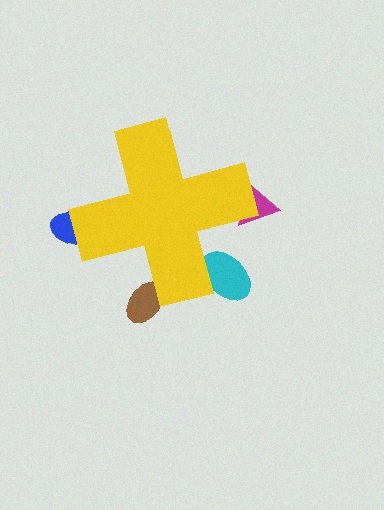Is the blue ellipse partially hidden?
Yes, the blue ellipse is partially hidden behind the yellow cross.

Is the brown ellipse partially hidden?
Yes, the brown ellipse is partially hidden behind the yellow cross.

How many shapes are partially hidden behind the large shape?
4 shapes are partially hidden.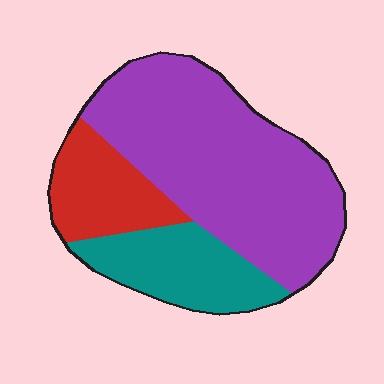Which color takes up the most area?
Purple, at roughly 60%.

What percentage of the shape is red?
Red covers around 20% of the shape.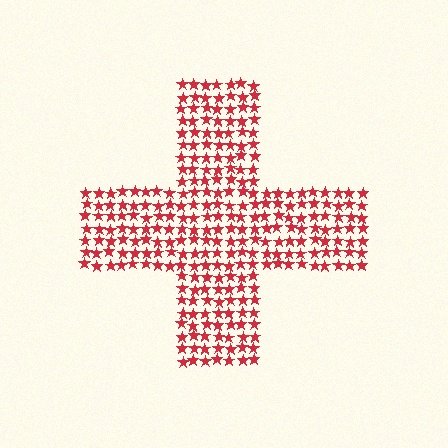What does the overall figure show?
The overall figure shows a cross.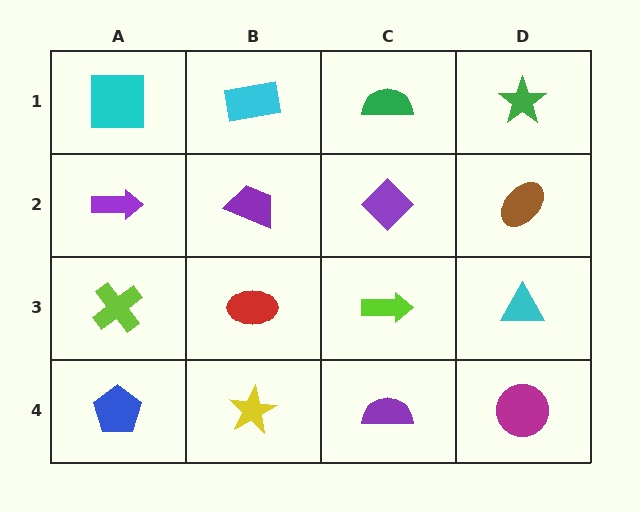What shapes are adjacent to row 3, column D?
A brown ellipse (row 2, column D), a magenta circle (row 4, column D), a lime arrow (row 3, column C).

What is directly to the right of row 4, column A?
A yellow star.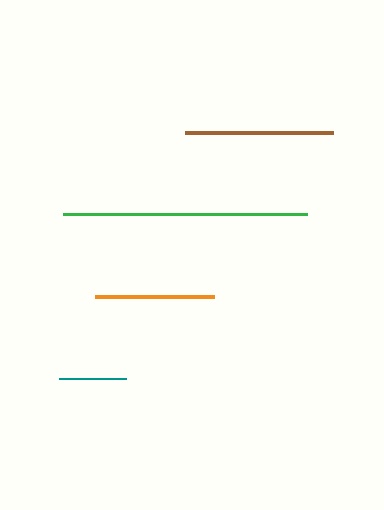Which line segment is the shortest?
The teal line is the shortest at approximately 68 pixels.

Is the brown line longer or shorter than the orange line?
The brown line is longer than the orange line.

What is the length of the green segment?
The green segment is approximately 245 pixels long.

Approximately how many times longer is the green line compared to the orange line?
The green line is approximately 2.1 times the length of the orange line.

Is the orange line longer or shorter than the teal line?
The orange line is longer than the teal line.